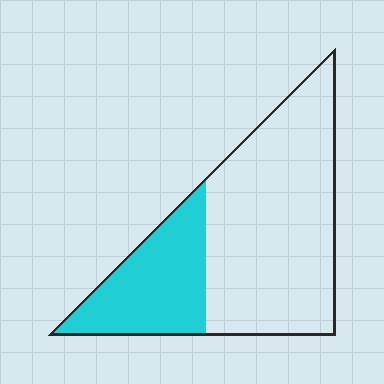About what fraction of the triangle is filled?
About one third (1/3).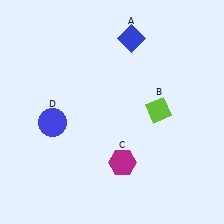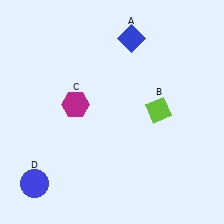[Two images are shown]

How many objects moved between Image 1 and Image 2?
2 objects moved between the two images.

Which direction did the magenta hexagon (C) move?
The magenta hexagon (C) moved up.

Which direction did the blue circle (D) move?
The blue circle (D) moved down.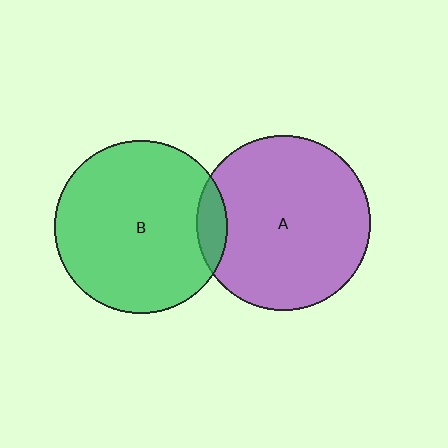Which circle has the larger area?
Circle A (purple).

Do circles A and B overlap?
Yes.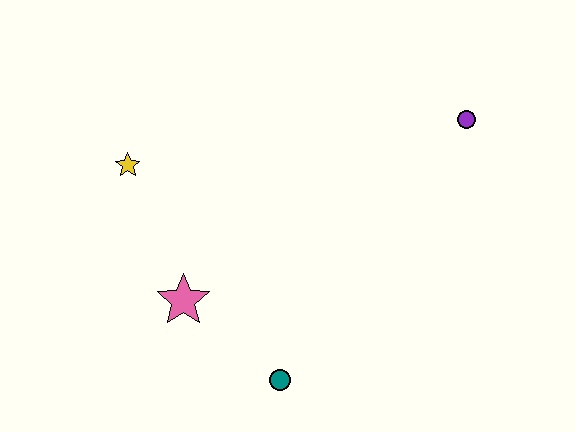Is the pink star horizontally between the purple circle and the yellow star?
Yes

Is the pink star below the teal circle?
No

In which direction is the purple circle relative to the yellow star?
The purple circle is to the right of the yellow star.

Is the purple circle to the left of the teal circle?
No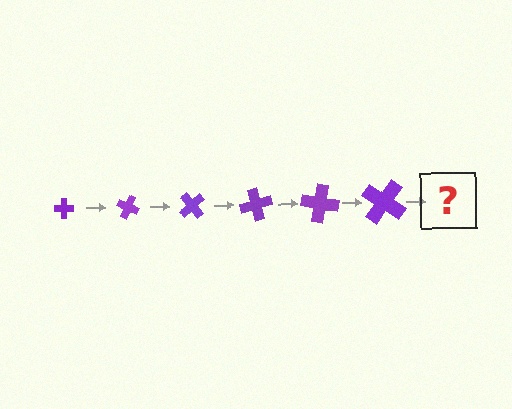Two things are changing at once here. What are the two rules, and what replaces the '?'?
The two rules are that the cross grows larger each step and it rotates 25 degrees each step. The '?' should be a cross, larger than the previous one and rotated 150 degrees from the start.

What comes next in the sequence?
The next element should be a cross, larger than the previous one and rotated 150 degrees from the start.